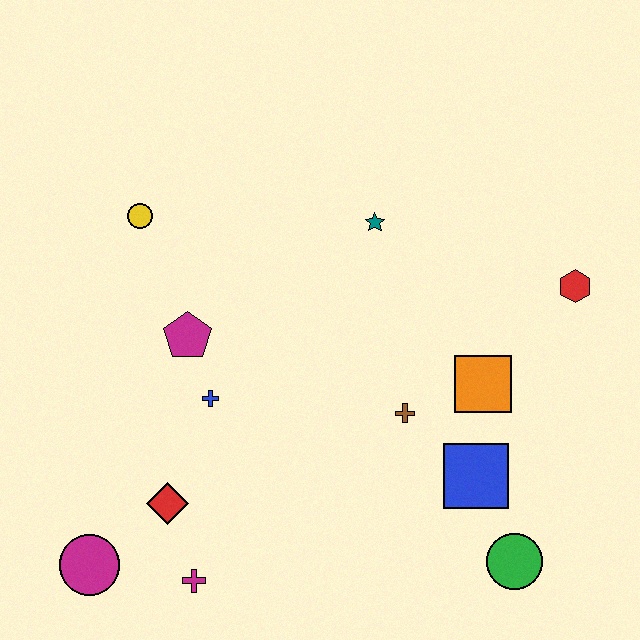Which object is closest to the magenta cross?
The red diamond is closest to the magenta cross.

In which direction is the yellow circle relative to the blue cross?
The yellow circle is above the blue cross.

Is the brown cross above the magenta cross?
Yes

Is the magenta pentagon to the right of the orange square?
No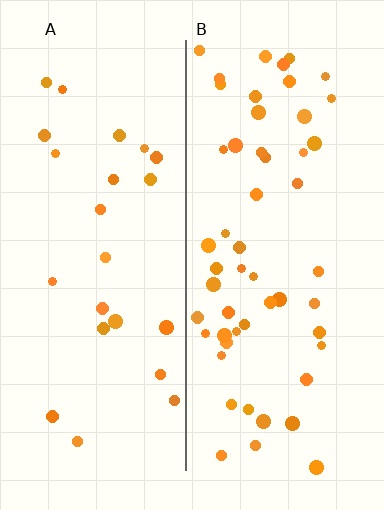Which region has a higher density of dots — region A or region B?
B (the right).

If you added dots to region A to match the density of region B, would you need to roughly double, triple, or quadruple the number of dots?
Approximately double.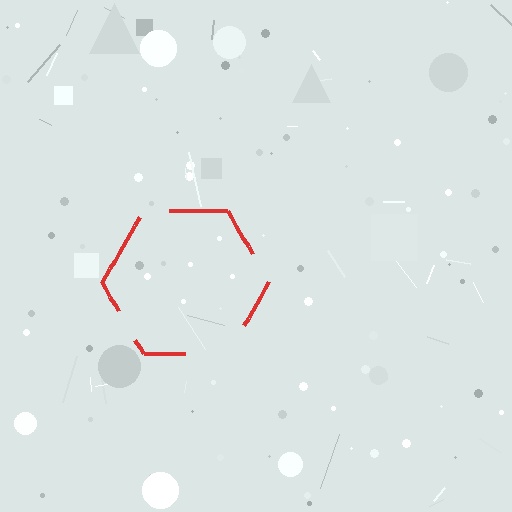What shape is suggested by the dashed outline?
The dashed outline suggests a hexagon.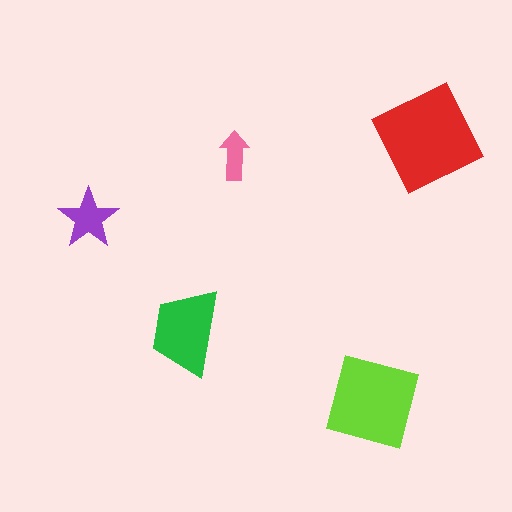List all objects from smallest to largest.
The pink arrow, the purple star, the green trapezoid, the lime square, the red square.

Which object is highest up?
The red square is topmost.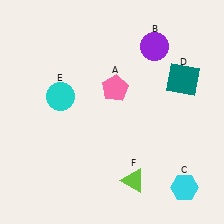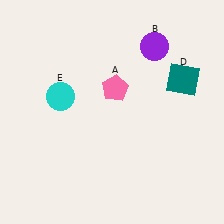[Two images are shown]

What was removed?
The cyan hexagon (C), the lime triangle (F) were removed in Image 2.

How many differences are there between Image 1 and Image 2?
There are 2 differences between the two images.